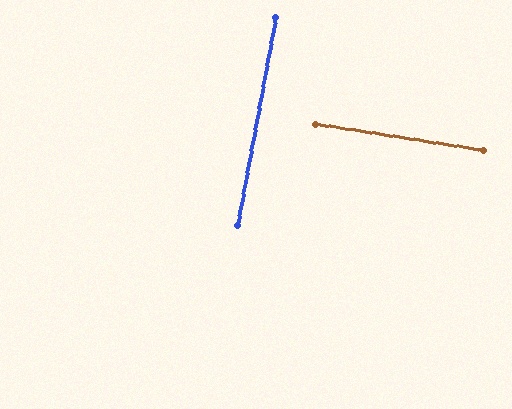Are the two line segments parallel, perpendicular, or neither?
Perpendicular — they meet at approximately 89°.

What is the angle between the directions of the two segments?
Approximately 89 degrees.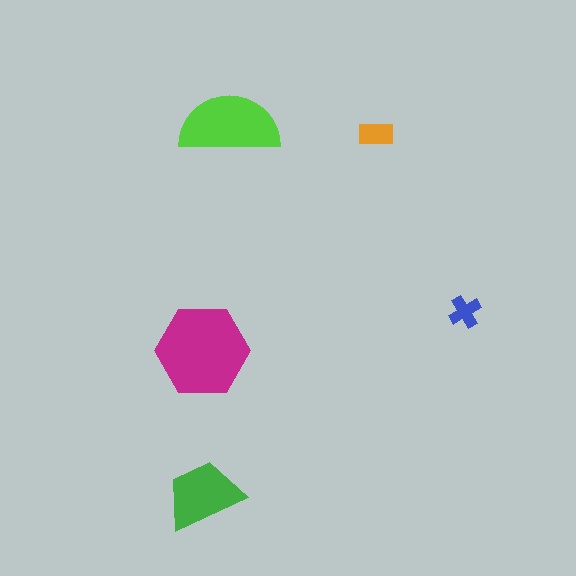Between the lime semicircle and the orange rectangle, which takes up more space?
The lime semicircle.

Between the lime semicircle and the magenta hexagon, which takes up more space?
The magenta hexagon.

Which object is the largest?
The magenta hexagon.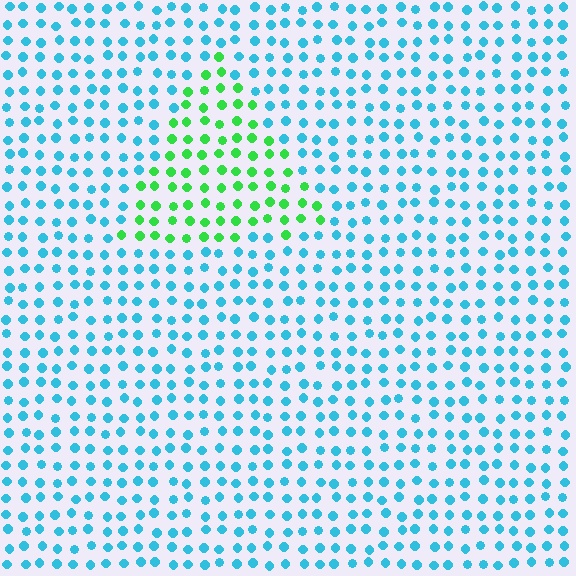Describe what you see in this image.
The image is filled with small cyan elements in a uniform arrangement. A triangle-shaped region is visible where the elements are tinted to a slightly different hue, forming a subtle color boundary.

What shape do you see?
I see a triangle.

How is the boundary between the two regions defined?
The boundary is defined purely by a slight shift in hue (about 64 degrees). Spacing, size, and orientation are identical on both sides.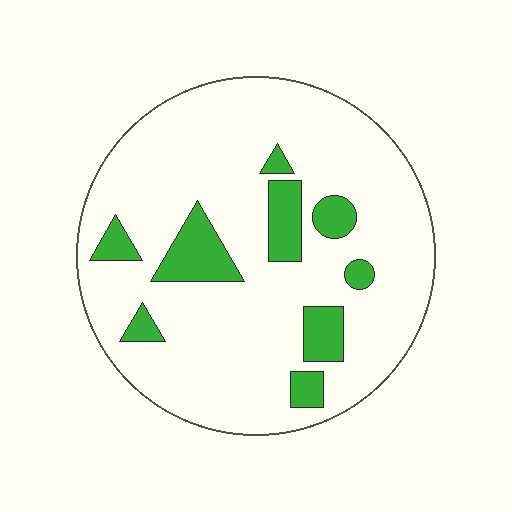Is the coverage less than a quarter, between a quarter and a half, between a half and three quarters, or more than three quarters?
Less than a quarter.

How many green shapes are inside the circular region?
9.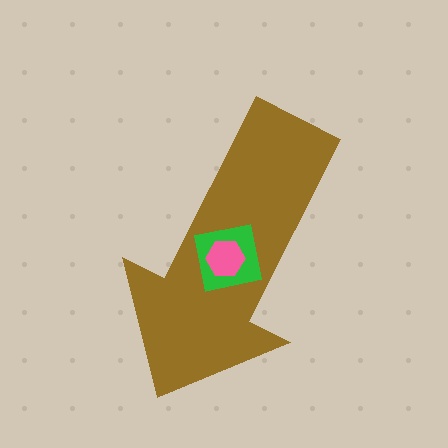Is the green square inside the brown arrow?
Yes.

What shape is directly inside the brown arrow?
The green square.